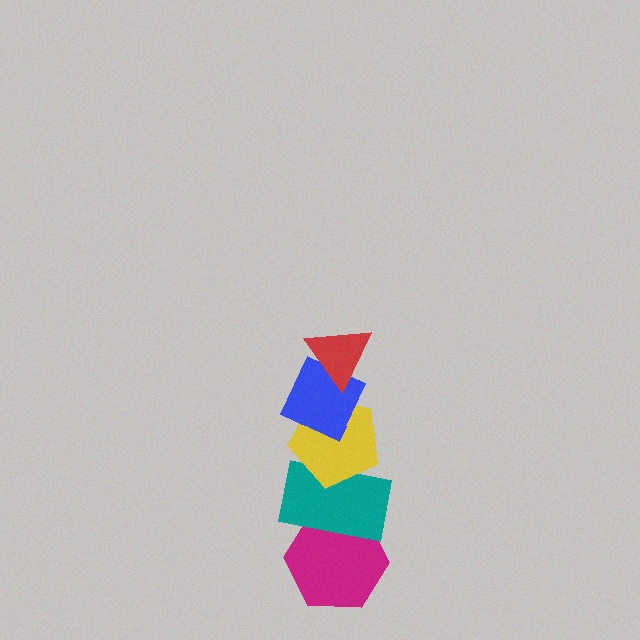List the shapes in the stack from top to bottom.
From top to bottom: the red triangle, the blue diamond, the yellow pentagon, the teal rectangle, the magenta hexagon.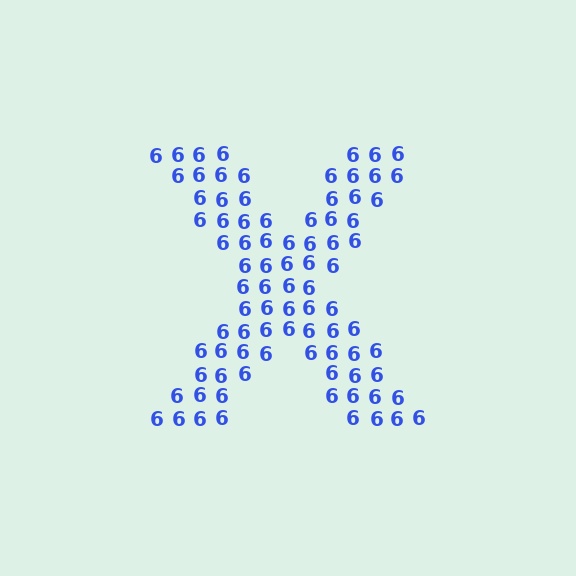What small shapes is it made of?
It is made of small digit 6's.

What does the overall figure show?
The overall figure shows the letter X.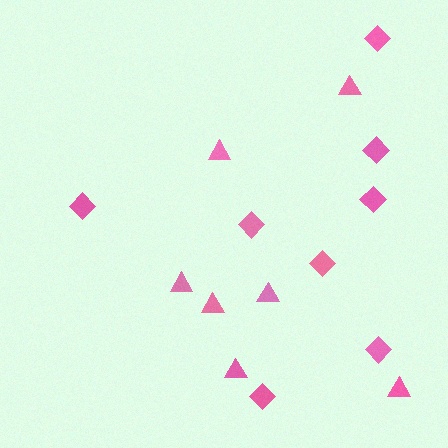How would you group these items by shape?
There are 2 groups: one group of triangles (7) and one group of diamonds (8).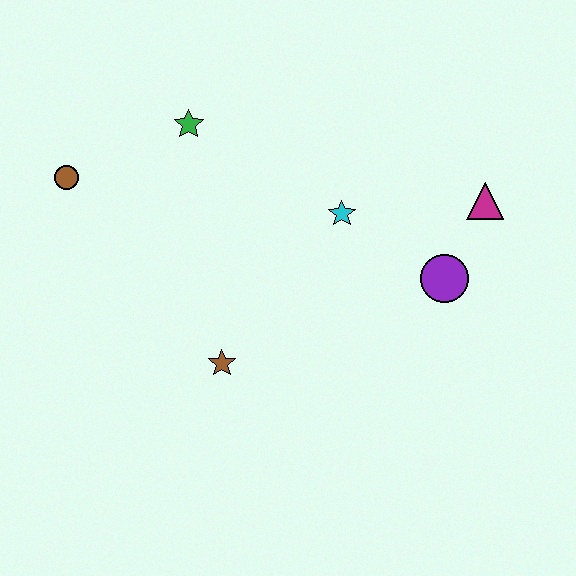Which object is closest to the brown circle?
The green star is closest to the brown circle.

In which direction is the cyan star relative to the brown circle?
The cyan star is to the right of the brown circle.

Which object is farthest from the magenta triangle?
The brown circle is farthest from the magenta triangle.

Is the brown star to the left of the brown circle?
No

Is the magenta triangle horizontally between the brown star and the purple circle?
No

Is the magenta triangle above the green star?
No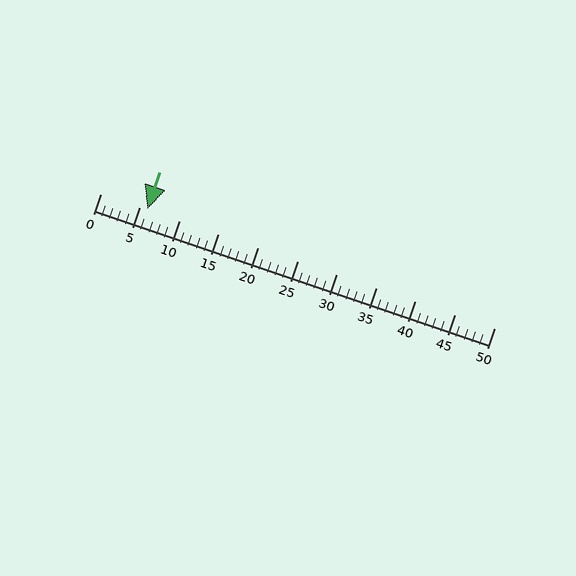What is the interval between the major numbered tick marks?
The major tick marks are spaced 5 units apart.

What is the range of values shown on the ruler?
The ruler shows values from 0 to 50.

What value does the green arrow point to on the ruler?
The green arrow points to approximately 6.